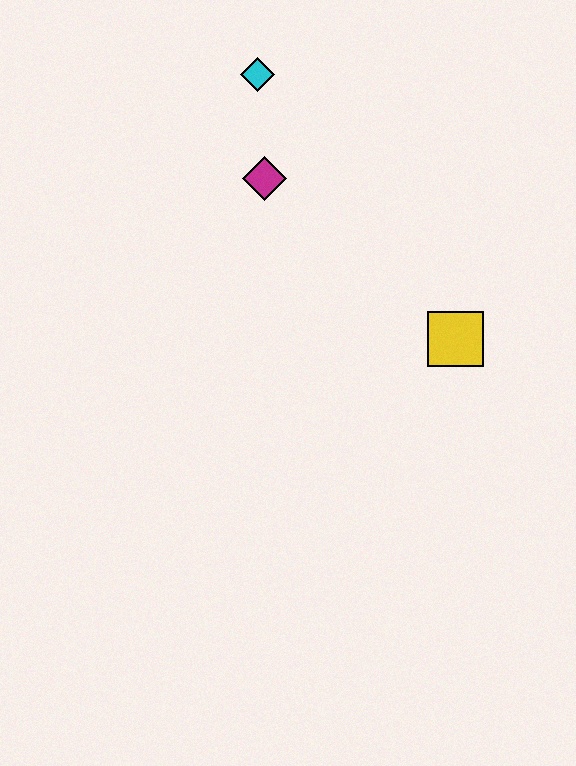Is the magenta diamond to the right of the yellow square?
No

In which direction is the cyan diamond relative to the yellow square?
The cyan diamond is above the yellow square.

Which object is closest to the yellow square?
The magenta diamond is closest to the yellow square.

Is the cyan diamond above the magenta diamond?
Yes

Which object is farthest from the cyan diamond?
The yellow square is farthest from the cyan diamond.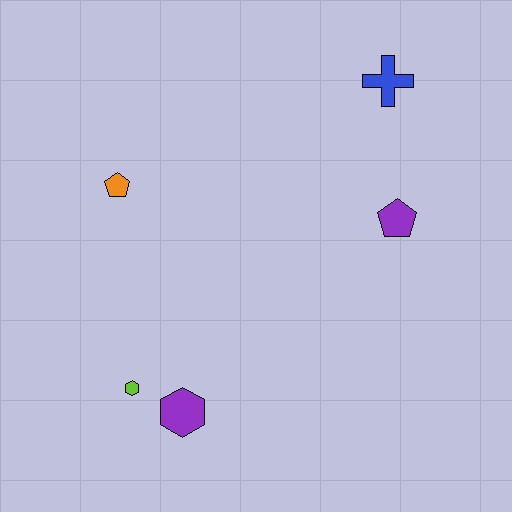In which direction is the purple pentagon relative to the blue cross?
The purple pentagon is below the blue cross.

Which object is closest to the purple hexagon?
The lime hexagon is closest to the purple hexagon.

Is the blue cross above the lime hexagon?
Yes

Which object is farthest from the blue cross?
The lime hexagon is farthest from the blue cross.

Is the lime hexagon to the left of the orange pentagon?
No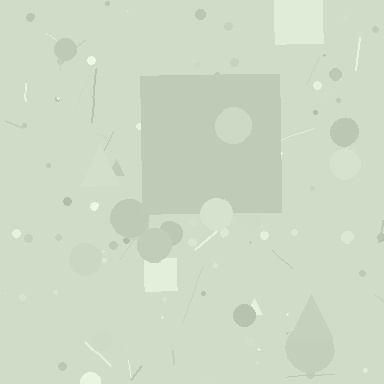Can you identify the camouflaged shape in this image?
The camouflaged shape is a square.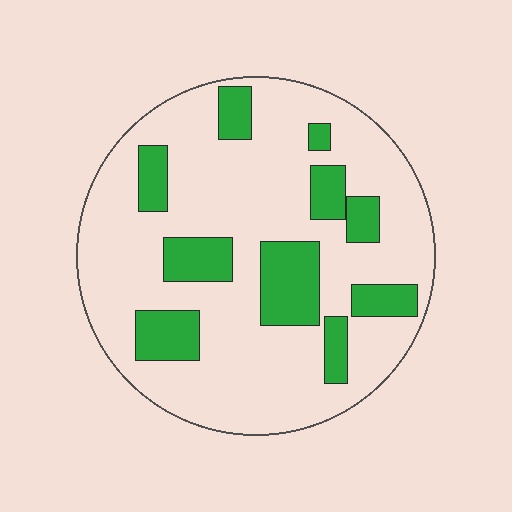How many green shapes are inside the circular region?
10.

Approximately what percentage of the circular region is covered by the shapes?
Approximately 25%.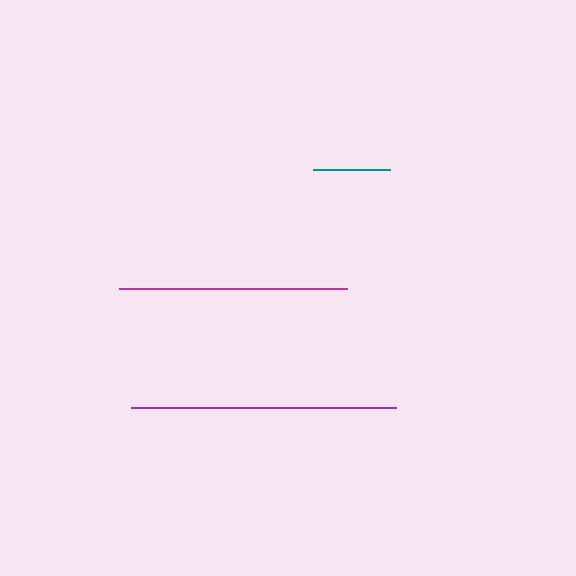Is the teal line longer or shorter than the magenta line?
The magenta line is longer than the teal line.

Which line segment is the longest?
The purple line is the longest at approximately 266 pixels.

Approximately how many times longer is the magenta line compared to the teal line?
The magenta line is approximately 3.0 times the length of the teal line.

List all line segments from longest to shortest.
From longest to shortest: purple, magenta, teal.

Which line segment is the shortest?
The teal line is the shortest at approximately 77 pixels.